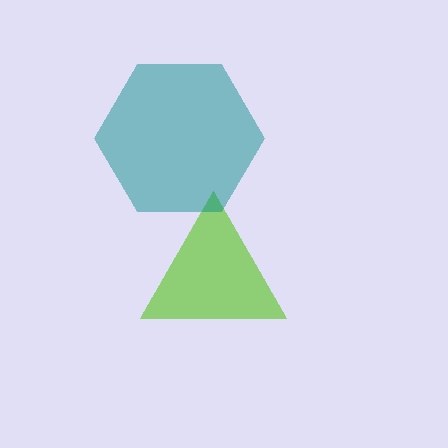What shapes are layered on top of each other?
The layered shapes are: a lime triangle, a teal hexagon.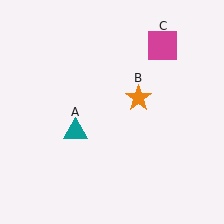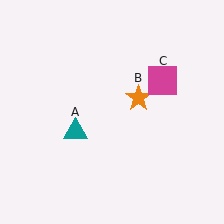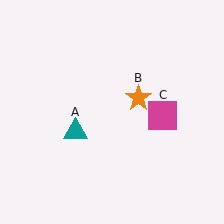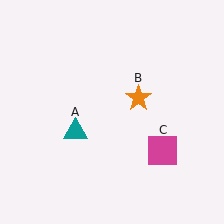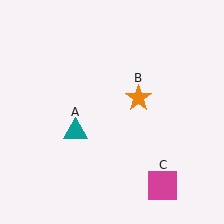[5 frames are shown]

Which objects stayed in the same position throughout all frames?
Teal triangle (object A) and orange star (object B) remained stationary.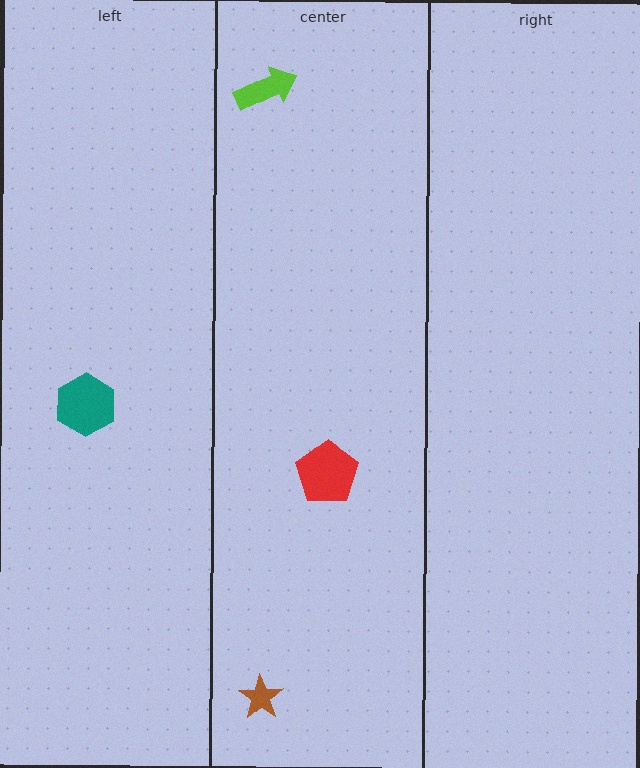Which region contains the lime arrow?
The center region.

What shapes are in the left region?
The teal hexagon.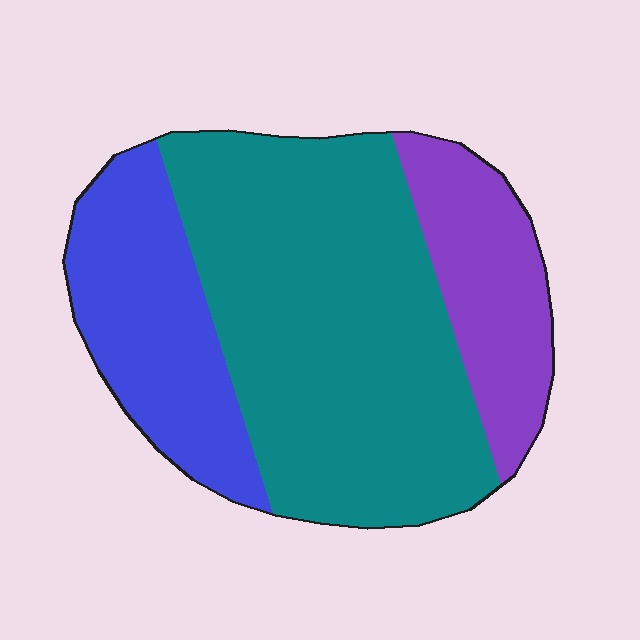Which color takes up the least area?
Purple, at roughly 20%.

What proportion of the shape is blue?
Blue covers about 25% of the shape.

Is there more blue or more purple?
Blue.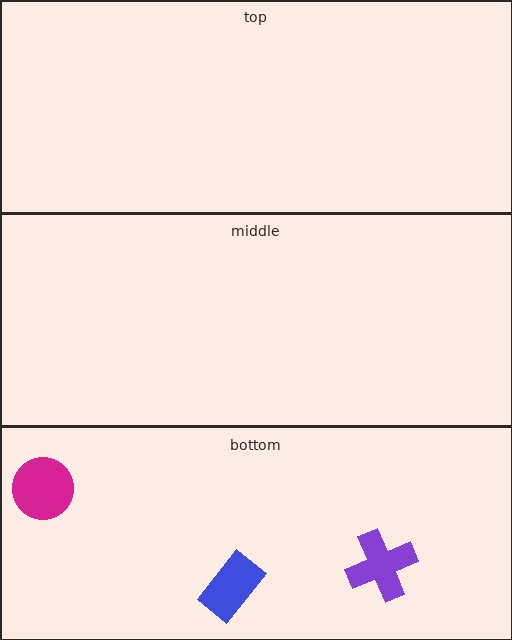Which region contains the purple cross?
The bottom region.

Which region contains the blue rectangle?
The bottom region.